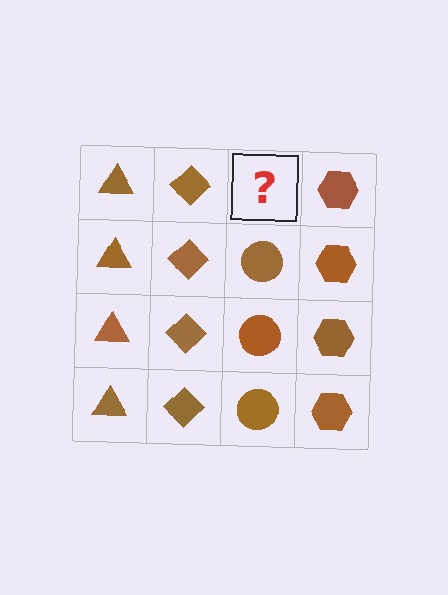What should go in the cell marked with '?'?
The missing cell should contain a brown circle.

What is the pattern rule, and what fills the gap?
The rule is that each column has a consistent shape. The gap should be filled with a brown circle.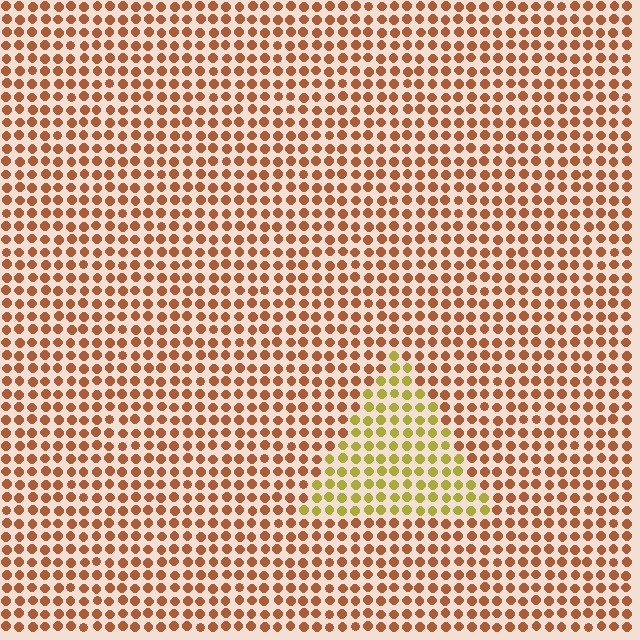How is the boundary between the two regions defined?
The boundary is defined purely by a slight shift in hue (about 42 degrees). Spacing, size, and orientation are identical on both sides.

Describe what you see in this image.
The image is filled with small brown elements in a uniform arrangement. A triangle-shaped region is visible where the elements are tinted to a slightly different hue, forming a subtle color boundary.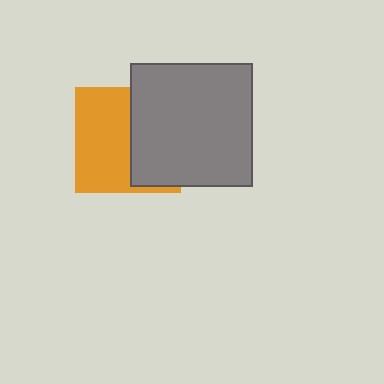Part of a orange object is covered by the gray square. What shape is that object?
It is a square.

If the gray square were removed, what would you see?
You would see the complete orange square.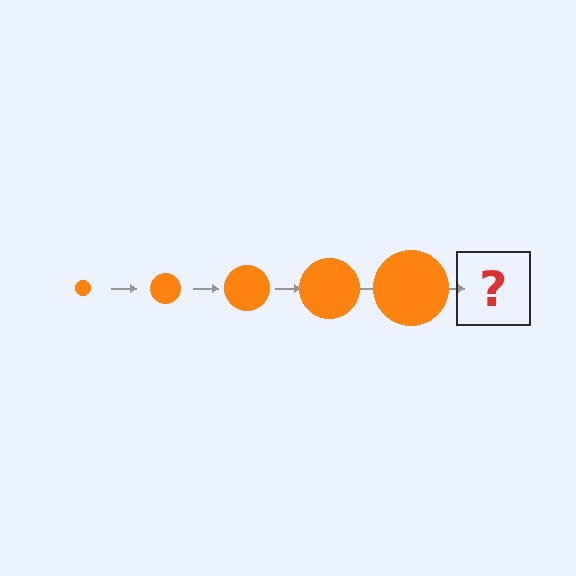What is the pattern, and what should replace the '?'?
The pattern is that the circle gets progressively larger each step. The '?' should be an orange circle, larger than the previous one.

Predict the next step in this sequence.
The next step is an orange circle, larger than the previous one.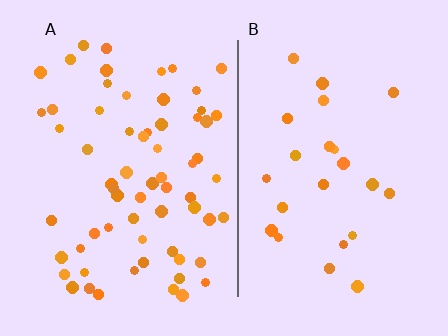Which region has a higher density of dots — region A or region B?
A (the left).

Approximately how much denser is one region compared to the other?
Approximately 2.7× — region A over region B.